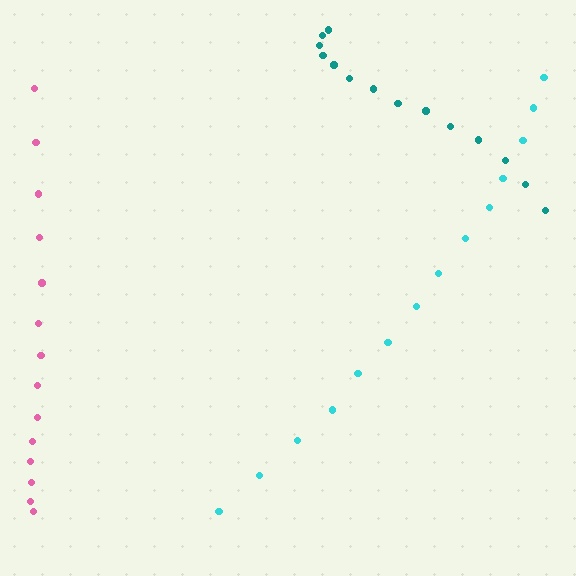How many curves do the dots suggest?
There are 3 distinct paths.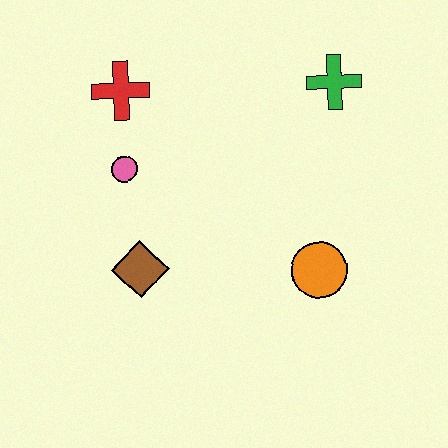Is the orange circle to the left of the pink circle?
No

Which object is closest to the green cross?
The orange circle is closest to the green cross.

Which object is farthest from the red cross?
The orange circle is farthest from the red cross.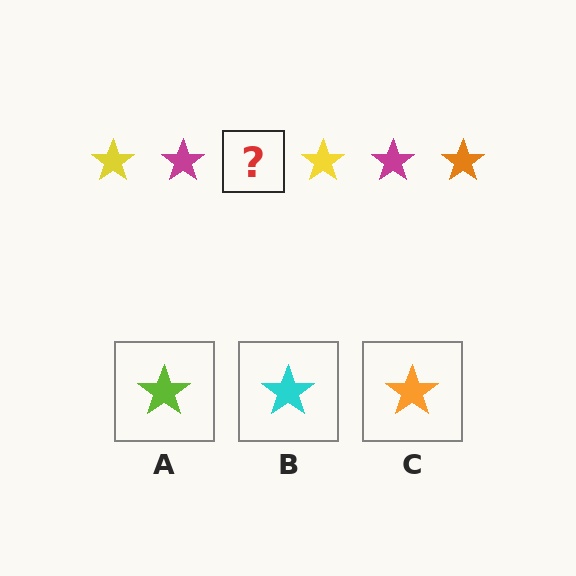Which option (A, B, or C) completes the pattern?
C.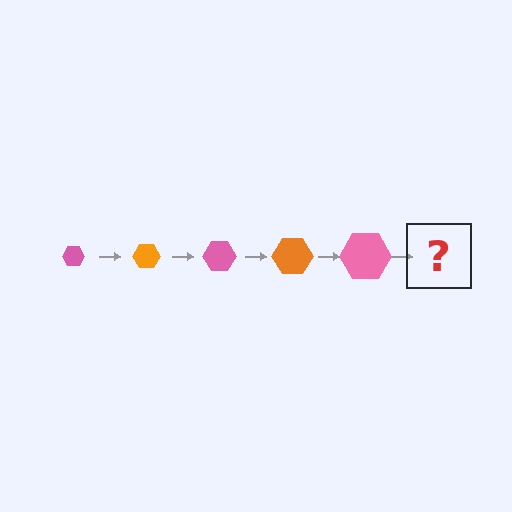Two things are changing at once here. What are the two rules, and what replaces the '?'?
The two rules are that the hexagon grows larger each step and the color cycles through pink and orange. The '?' should be an orange hexagon, larger than the previous one.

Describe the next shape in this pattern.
It should be an orange hexagon, larger than the previous one.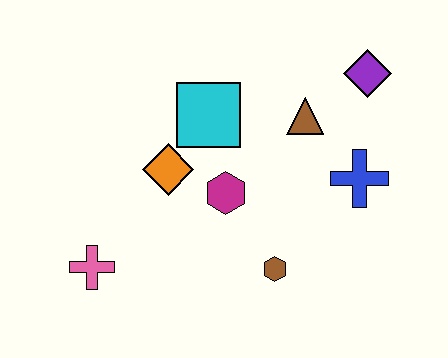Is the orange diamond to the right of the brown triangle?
No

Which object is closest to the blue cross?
The brown triangle is closest to the blue cross.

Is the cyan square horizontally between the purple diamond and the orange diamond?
Yes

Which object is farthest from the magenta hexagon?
The purple diamond is farthest from the magenta hexagon.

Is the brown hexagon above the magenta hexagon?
No